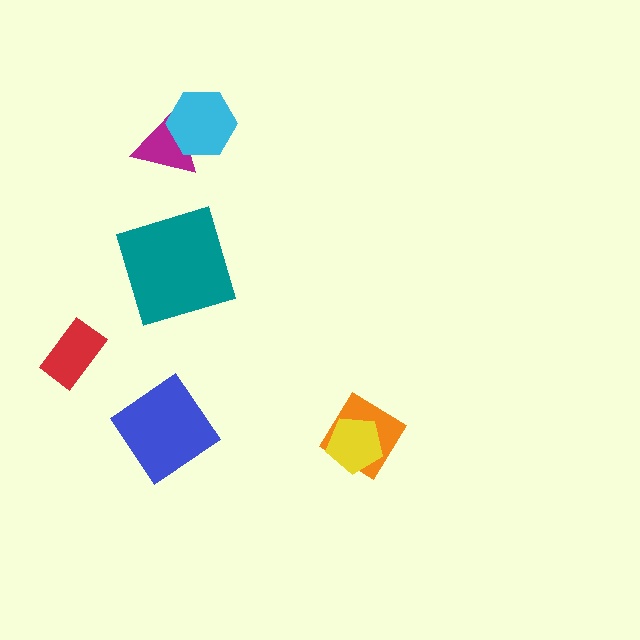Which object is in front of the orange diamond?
The yellow pentagon is in front of the orange diamond.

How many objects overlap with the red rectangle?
0 objects overlap with the red rectangle.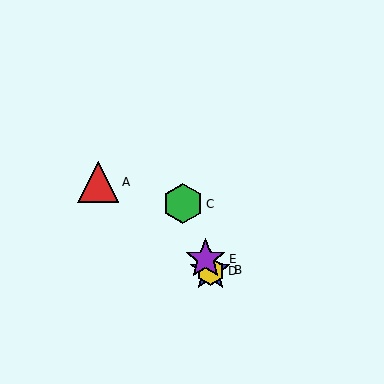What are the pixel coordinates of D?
Object D is at (211, 271).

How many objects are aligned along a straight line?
4 objects (B, C, D, E) are aligned along a straight line.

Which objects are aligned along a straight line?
Objects B, C, D, E are aligned along a straight line.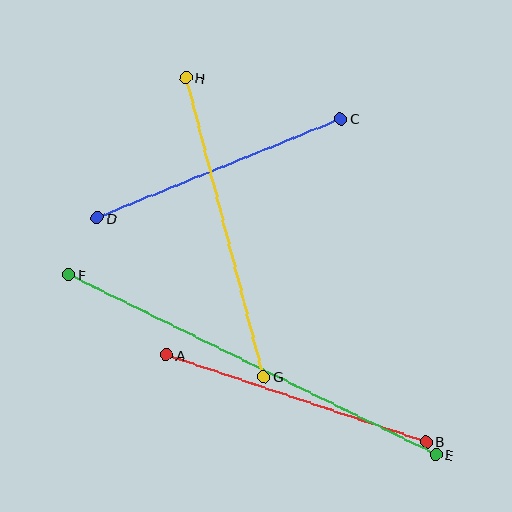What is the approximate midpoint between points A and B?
The midpoint is at approximately (296, 398) pixels.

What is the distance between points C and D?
The distance is approximately 263 pixels.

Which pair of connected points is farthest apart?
Points E and F are farthest apart.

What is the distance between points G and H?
The distance is approximately 309 pixels.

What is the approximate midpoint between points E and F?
The midpoint is at approximately (252, 365) pixels.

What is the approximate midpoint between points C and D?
The midpoint is at approximately (219, 168) pixels.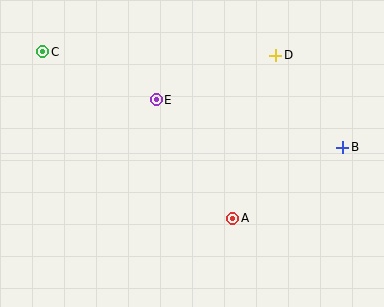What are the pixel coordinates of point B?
Point B is at (343, 147).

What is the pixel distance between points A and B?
The distance between A and B is 131 pixels.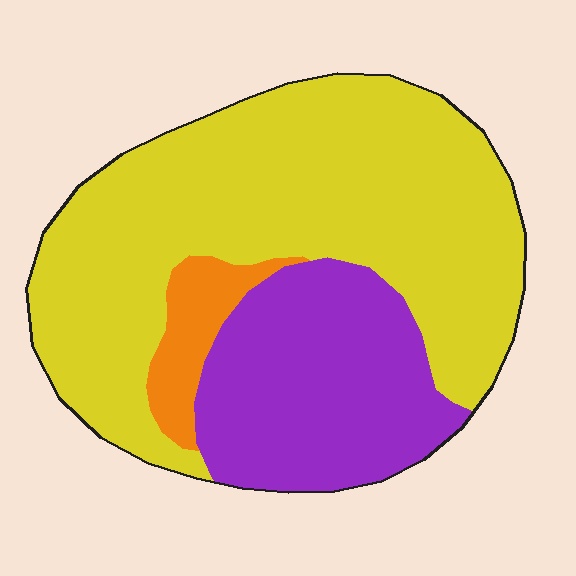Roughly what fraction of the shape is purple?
Purple takes up about one quarter (1/4) of the shape.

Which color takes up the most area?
Yellow, at roughly 65%.